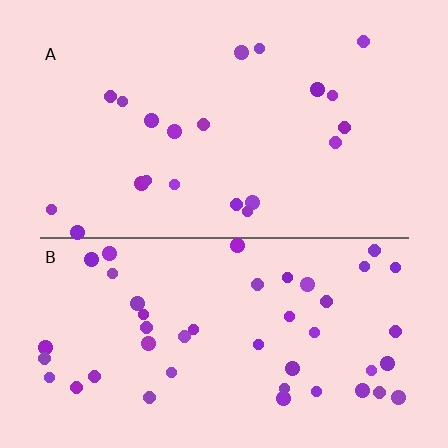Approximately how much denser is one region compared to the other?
Approximately 2.2× — region B over region A.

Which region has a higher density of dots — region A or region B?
B (the bottom).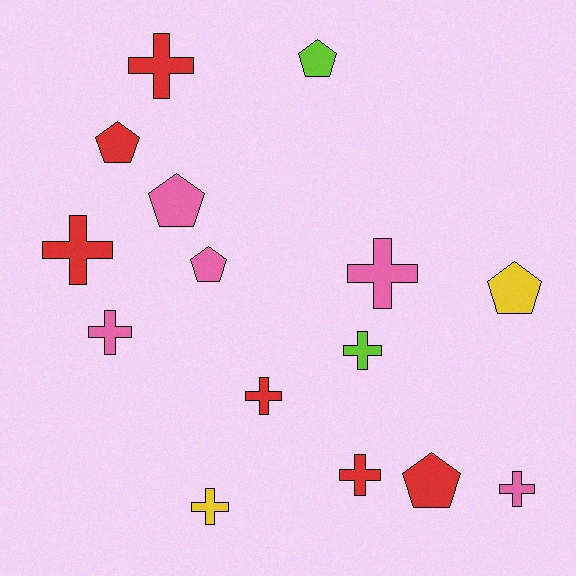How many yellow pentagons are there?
There is 1 yellow pentagon.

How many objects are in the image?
There are 15 objects.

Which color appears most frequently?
Red, with 6 objects.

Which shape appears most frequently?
Cross, with 9 objects.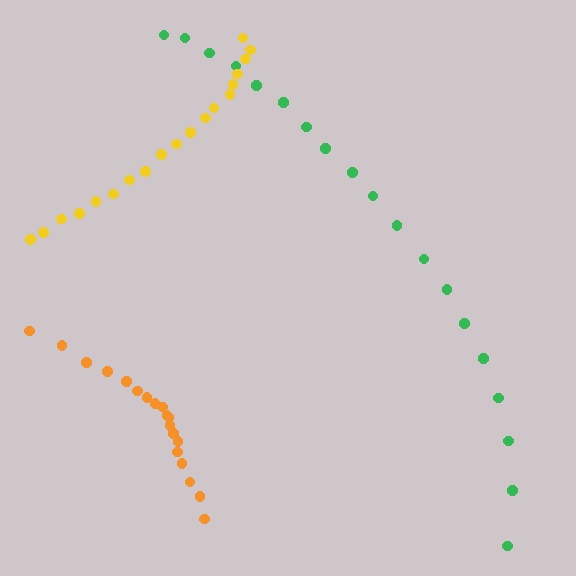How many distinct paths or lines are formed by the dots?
There are 3 distinct paths.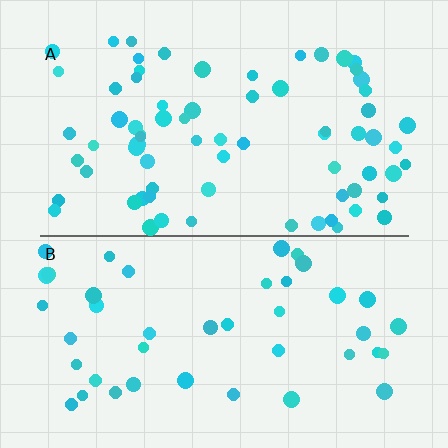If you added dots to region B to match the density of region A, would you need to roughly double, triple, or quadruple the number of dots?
Approximately double.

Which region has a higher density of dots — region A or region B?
A (the top).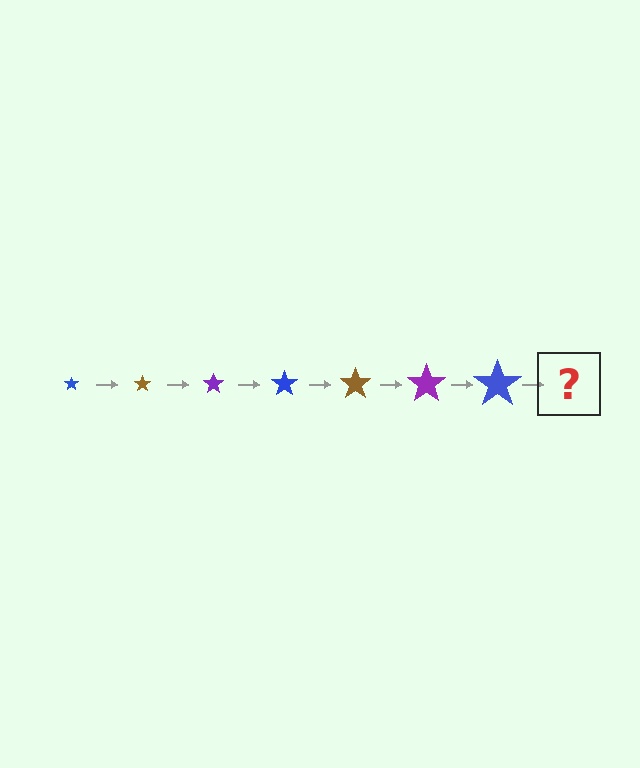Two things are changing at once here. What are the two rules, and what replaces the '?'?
The two rules are that the star grows larger each step and the color cycles through blue, brown, and purple. The '?' should be a brown star, larger than the previous one.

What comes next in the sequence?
The next element should be a brown star, larger than the previous one.